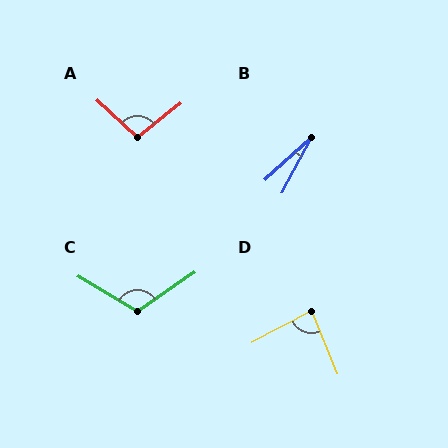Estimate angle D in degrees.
Approximately 84 degrees.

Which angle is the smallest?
B, at approximately 19 degrees.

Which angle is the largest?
C, at approximately 115 degrees.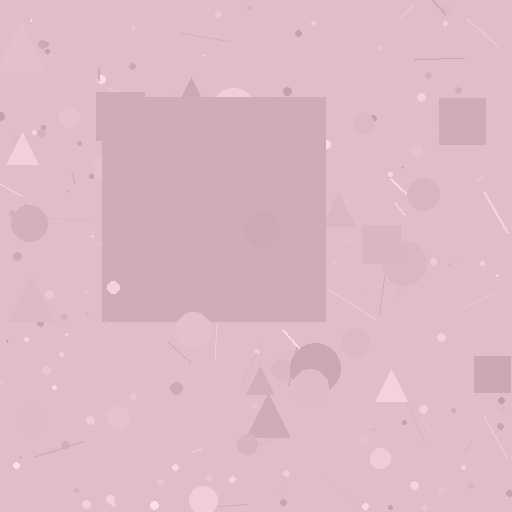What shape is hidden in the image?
A square is hidden in the image.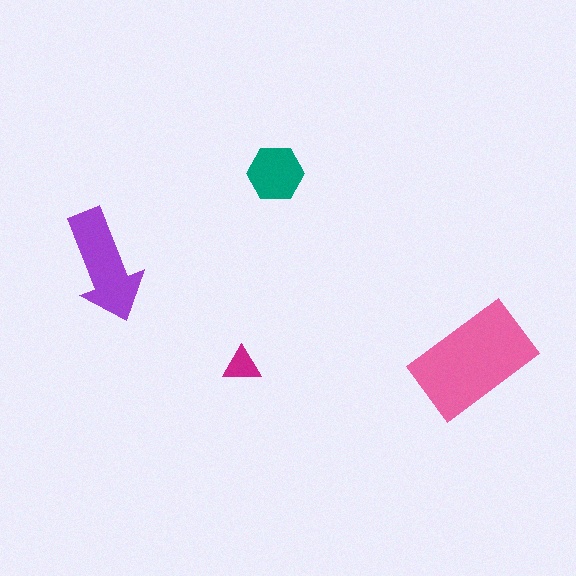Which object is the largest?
The pink rectangle.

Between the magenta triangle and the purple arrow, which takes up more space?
The purple arrow.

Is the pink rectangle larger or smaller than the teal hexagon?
Larger.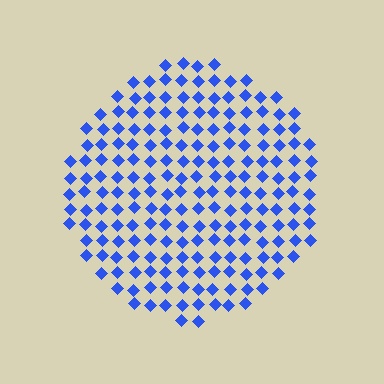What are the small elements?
The small elements are diamonds.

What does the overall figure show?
The overall figure shows a circle.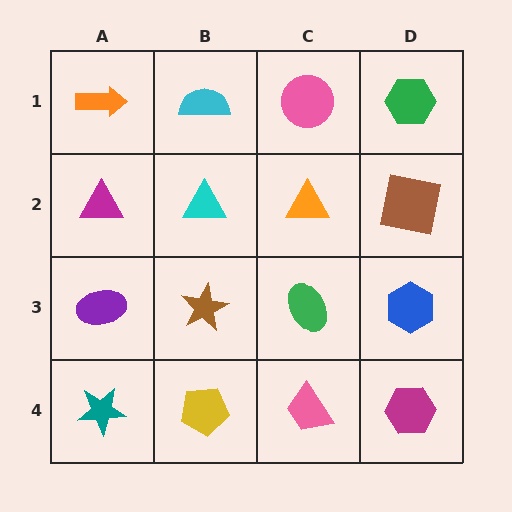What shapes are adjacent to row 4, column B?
A brown star (row 3, column B), a teal star (row 4, column A), a pink trapezoid (row 4, column C).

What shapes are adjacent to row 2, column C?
A pink circle (row 1, column C), a green ellipse (row 3, column C), a cyan triangle (row 2, column B), a brown square (row 2, column D).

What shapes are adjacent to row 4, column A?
A purple ellipse (row 3, column A), a yellow pentagon (row 4, column B).